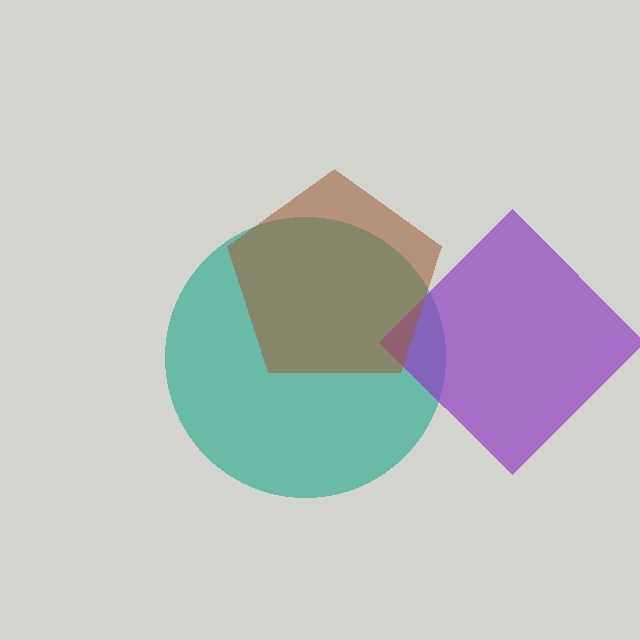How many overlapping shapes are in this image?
There are 3 overlapping shapes in the image.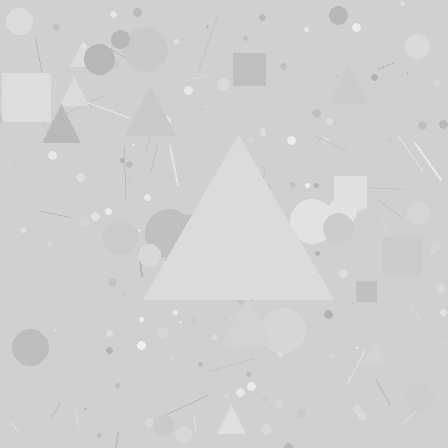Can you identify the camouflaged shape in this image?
The camouflaged shape is a triangle.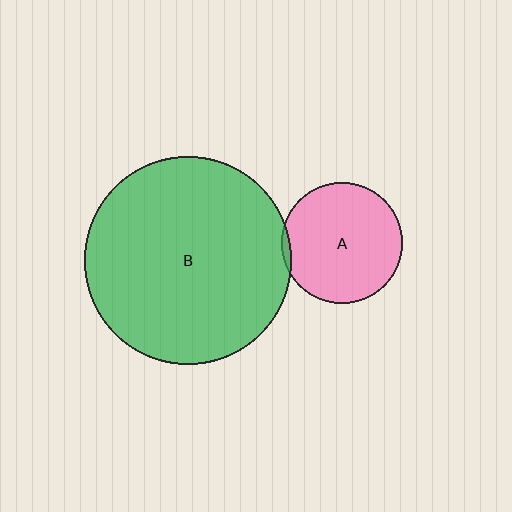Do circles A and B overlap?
Yes.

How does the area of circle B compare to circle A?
Approximately 2.9 times.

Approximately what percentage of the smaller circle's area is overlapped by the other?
Approximately 5%.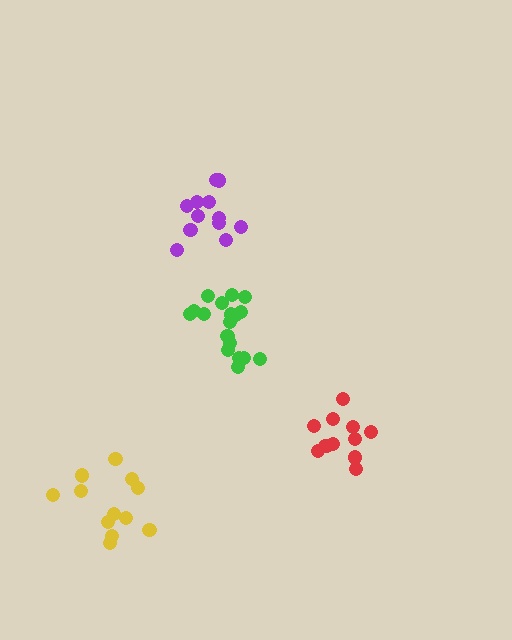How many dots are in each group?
Group 1: 12 dots, Group 2: 12 dots, Group 3: 18 dots, Group 4: 12 dots (54 total).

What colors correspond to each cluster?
The clusters are colored: yellow, red, green, purple.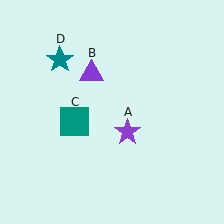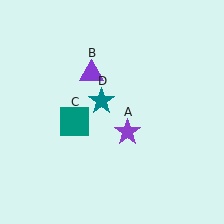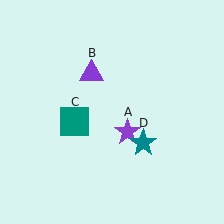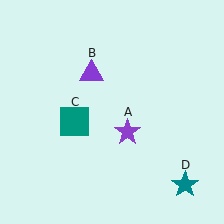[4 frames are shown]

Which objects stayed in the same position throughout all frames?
Purple star (object A) and purple triangle (object B) and teal square (object C) remained stationary.